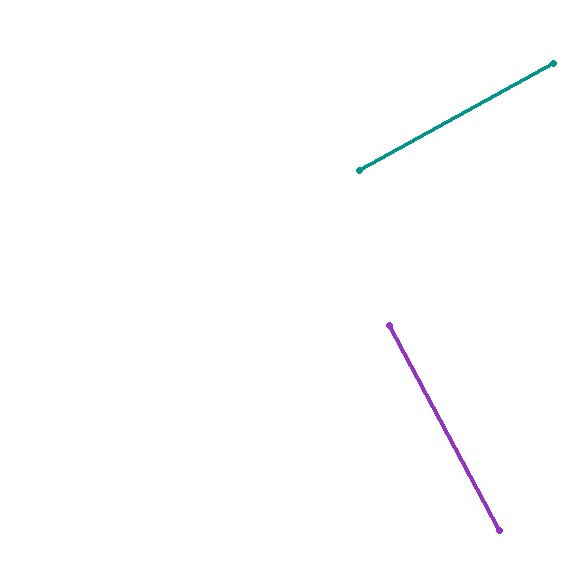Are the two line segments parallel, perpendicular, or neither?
Perpendicular — they meet at approximately 89°.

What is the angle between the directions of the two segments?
Approximately 89 degrees.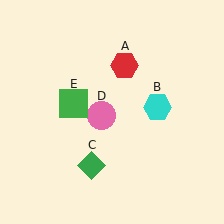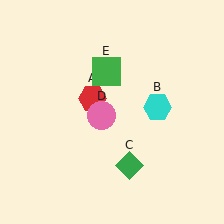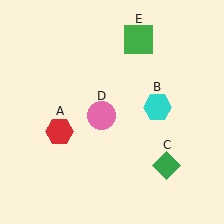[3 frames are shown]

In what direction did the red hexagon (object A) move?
The red hexagon (object A) moved down and to the left.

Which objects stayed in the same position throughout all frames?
Cyan hexagon (object B) and pink circle (object D) remained stationary.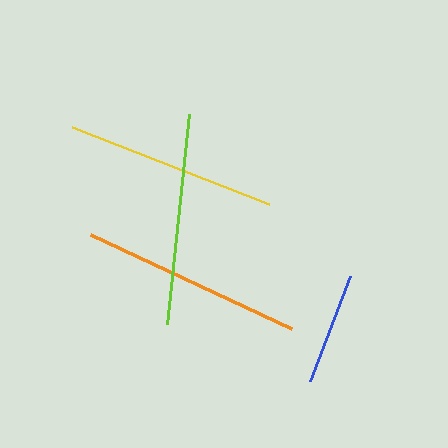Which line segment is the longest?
The orange line is the longest at approximately 222 pixels.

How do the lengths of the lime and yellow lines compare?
The lime and yellow lines are approximately the same length.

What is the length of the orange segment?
The orange segment is approximately 222 pixels long.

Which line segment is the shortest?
The blue line is the shortest at approximately 112 pixels.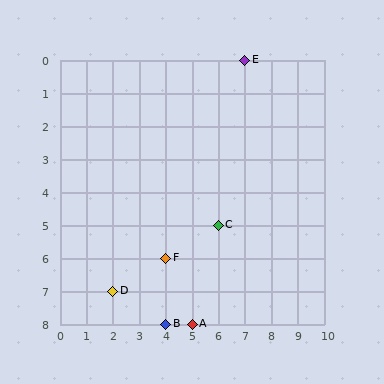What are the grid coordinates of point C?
Point C is at grid coordinates (6, 5).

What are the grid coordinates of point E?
Point E is at grid coordinates (7, 0).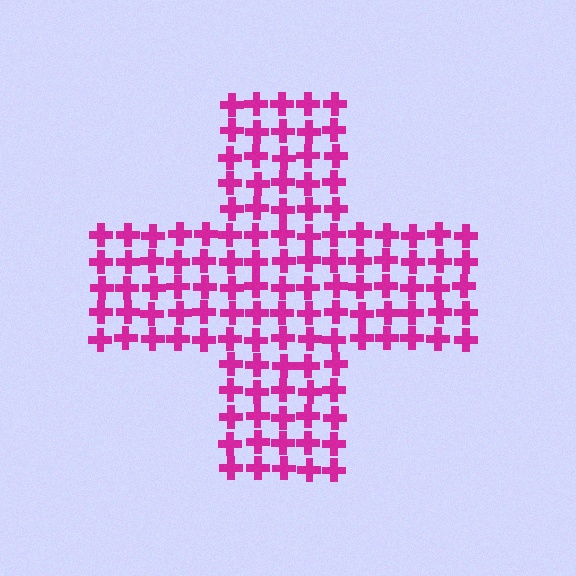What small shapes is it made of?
It is made of small crosses.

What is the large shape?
The large shape is a cross.